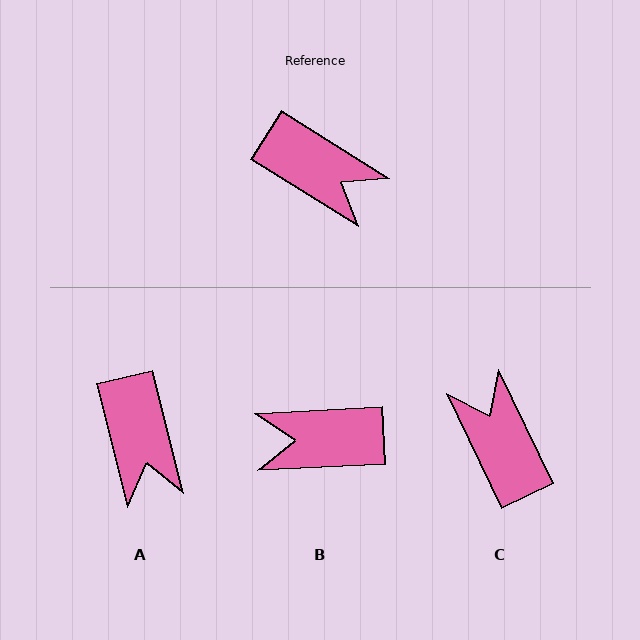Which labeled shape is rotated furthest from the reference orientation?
C, about 148 degrees away.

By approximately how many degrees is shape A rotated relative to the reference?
Approximately 44 degrees clockwise.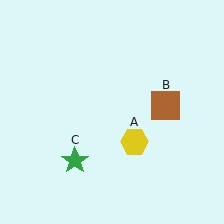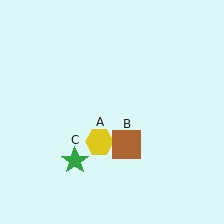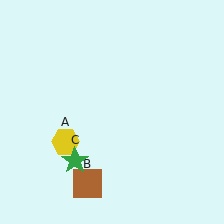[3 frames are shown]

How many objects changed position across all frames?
2 objects changed position: yellow hexagon (object A), brown square (object B).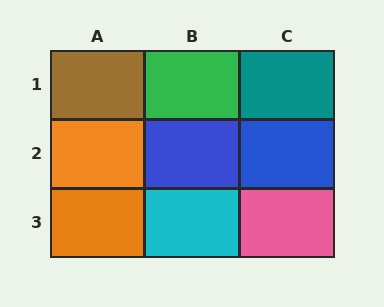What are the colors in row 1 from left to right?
Brown, green, teal.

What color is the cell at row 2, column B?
Blue.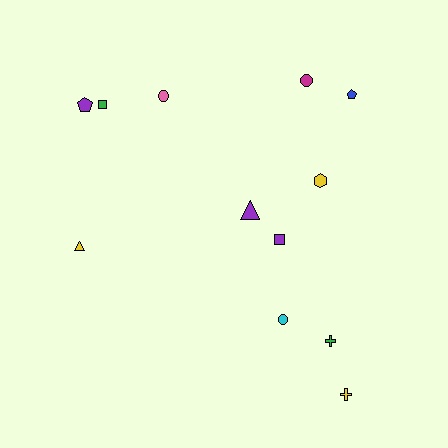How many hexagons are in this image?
There is 1 hexagon.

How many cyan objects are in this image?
There is 1 cyan object.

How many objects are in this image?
There are 12 objects.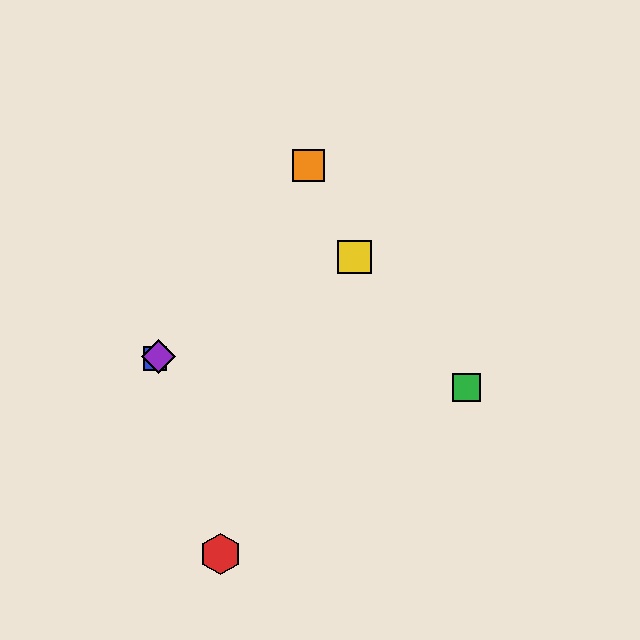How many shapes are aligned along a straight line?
3 shapes (the blue square, the yellow square, the purple diamond) are aligned along a straight line.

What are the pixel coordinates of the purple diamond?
The purple diamond is at (158, 357).